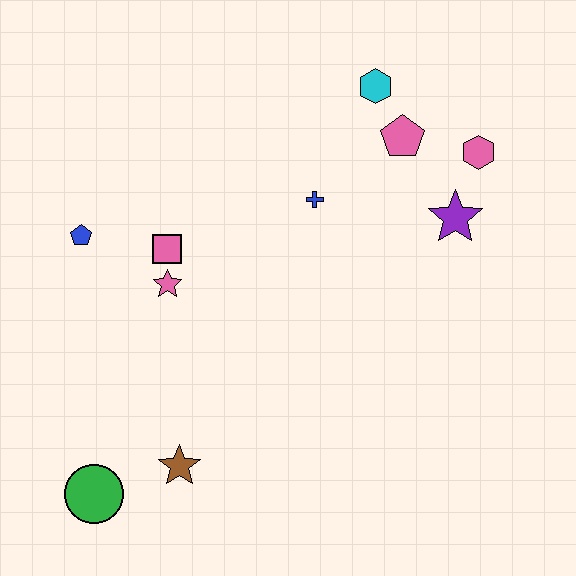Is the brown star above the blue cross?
No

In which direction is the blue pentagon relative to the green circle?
The blue pentagon is above the green circle.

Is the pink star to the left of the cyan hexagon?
Yes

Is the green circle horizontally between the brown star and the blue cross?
No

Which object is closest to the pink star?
The pink square is closest to the pink star.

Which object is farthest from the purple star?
The green circle is farthest from the purple star.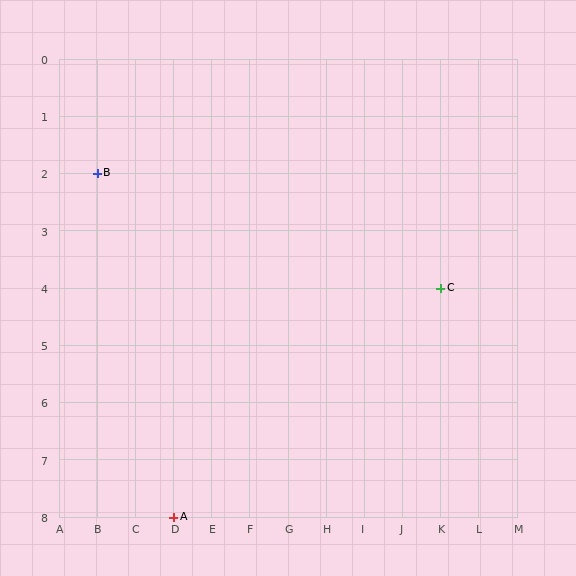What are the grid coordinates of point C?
Point C is at grid coordinates (K, 4).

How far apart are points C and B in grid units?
Points C and B are 9 columns and 2 rows apart (about 9.2 grid units diagonally).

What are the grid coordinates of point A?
Point A is at grid coordinates (D, 8).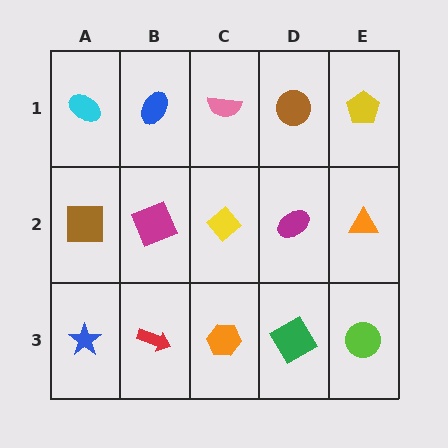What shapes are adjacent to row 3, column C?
A yellow diamond (row 2, column C), a red arrow (row 3, column B), a green diamond (row 3, column D).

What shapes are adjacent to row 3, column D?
A magenta ellipse (row 2, column D), an orange hexagon (row 3, column C), a lime circle (row 3, column E).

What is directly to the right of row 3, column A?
A red arrow.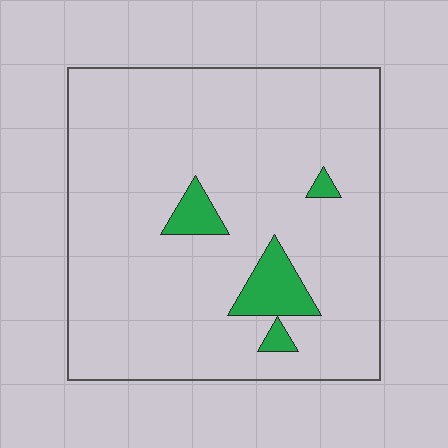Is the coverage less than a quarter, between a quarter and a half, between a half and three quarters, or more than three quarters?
Less than a quarter.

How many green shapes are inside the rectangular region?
4.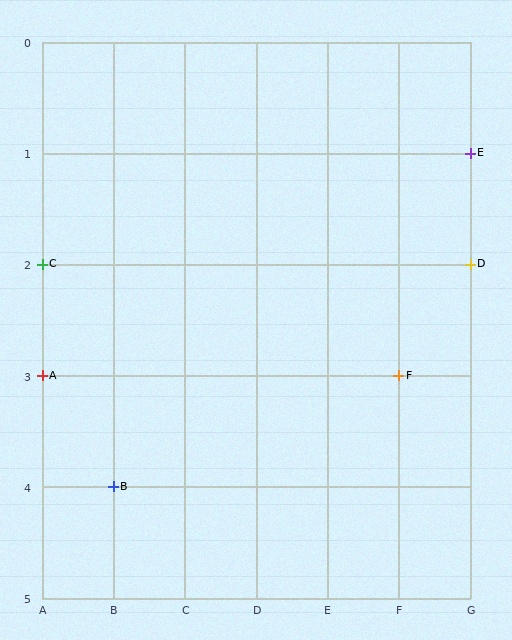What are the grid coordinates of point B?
Point B is at grid coordinates (B, 4).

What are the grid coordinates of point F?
Point F is at grid coordinates (F, 3).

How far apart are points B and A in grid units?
Points B and A are 1 column and 1 row apart (about 1.4 grid units diagonally).